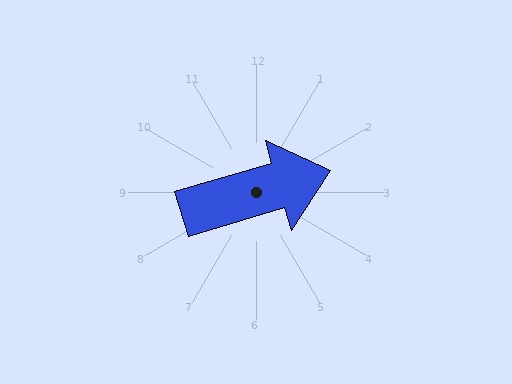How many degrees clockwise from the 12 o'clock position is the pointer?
Approximately 74 degrees.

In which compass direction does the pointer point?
East.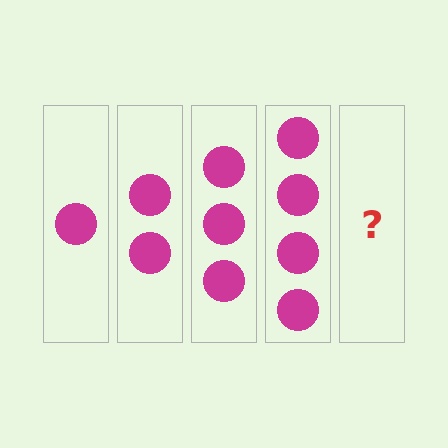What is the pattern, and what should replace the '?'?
The pattern is that each step adds one more circle. The '?' should be 5 circles.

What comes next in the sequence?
The next element should be 5 circles.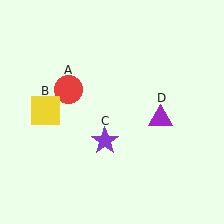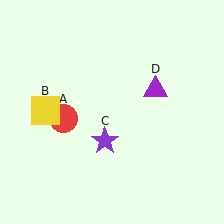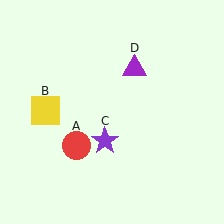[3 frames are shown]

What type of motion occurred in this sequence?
The red circle (object A), purple triangle (object D) rotated counterclockwise around the center of the scene.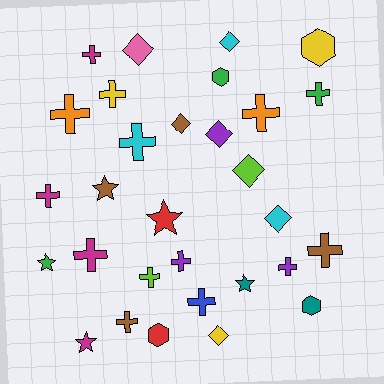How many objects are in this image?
There are 30 objects.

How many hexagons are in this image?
There are 4 hexagons.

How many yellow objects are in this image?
There are 3 yellow objects.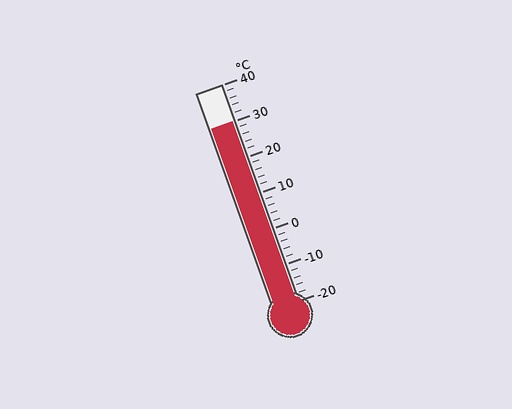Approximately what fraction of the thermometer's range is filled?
The thermometer is filled to approximately 85% of its range.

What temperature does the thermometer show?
The thermometer shows approximately 30°C.